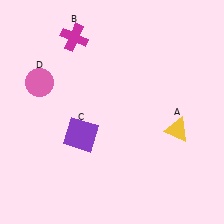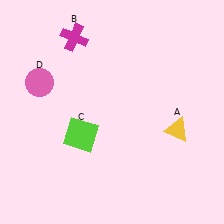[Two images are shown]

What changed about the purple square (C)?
In Image 1, C is purple. In Image 2, it changed to lime.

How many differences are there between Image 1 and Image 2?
There is 1 difference between the two images.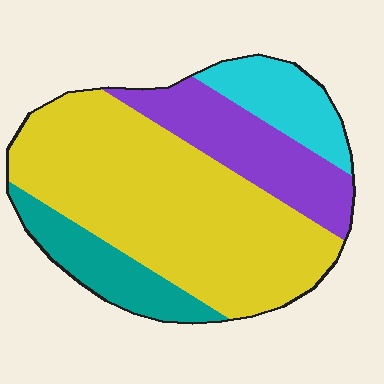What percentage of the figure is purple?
Purple takes up about one fifth (1/5) of the figure.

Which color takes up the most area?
Yellow, at roughly 55%.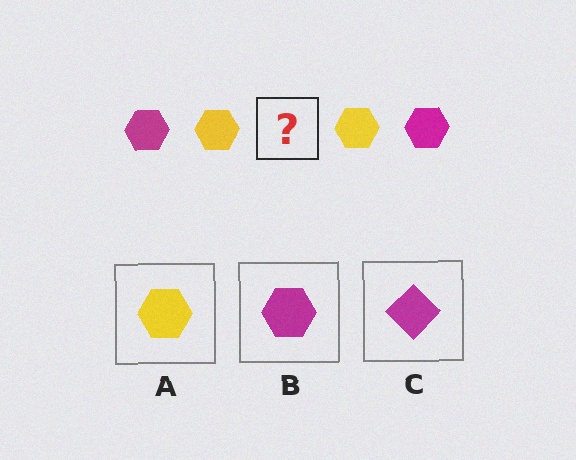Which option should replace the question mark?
Option B.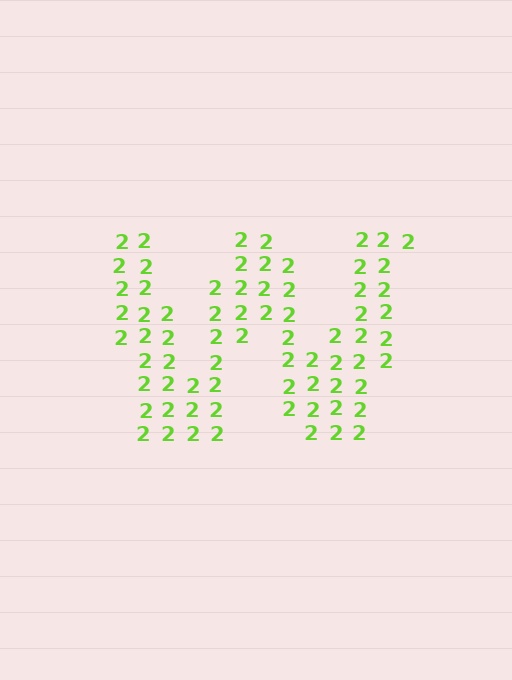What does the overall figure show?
The overall figure shows the letter W.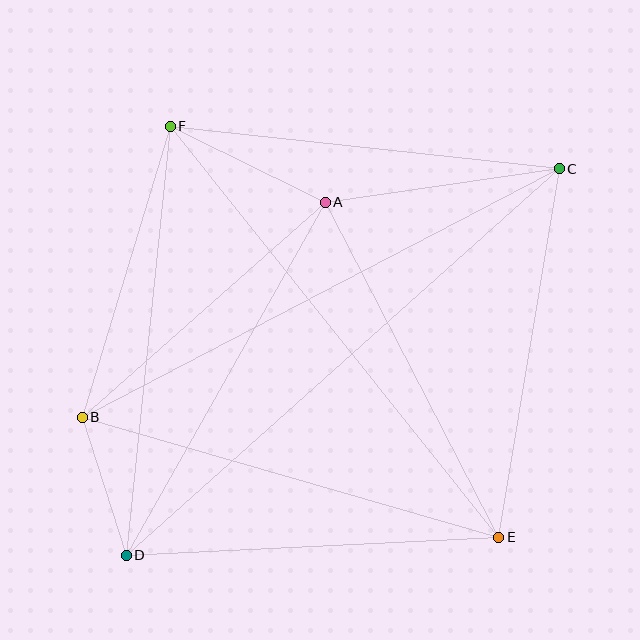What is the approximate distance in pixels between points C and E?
The distance between C and E is approximately 373 pixels.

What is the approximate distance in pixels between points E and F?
The distance between E and F is approximately 526 pixels.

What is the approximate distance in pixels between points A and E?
The distance between A and E is approximately 377 pixels.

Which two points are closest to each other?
Points B and D are closest to each other.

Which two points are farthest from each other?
Points C and D are farthest from each other.